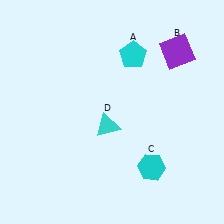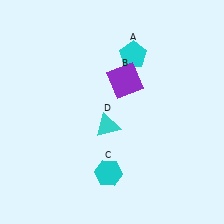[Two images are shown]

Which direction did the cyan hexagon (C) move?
The cyan hexagon (C) moved left.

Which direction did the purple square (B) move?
The purple square (B) moved left.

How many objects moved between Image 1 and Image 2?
2 objects moved between the two images.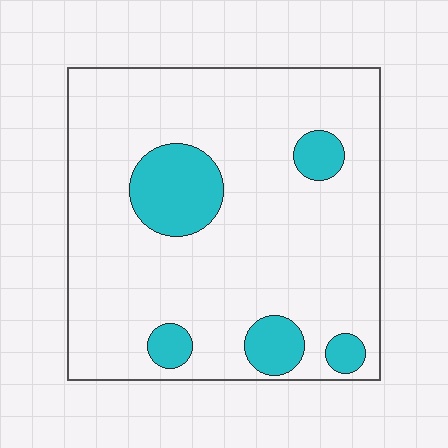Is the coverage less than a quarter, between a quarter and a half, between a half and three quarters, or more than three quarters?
Less than a quarter.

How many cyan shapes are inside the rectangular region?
5.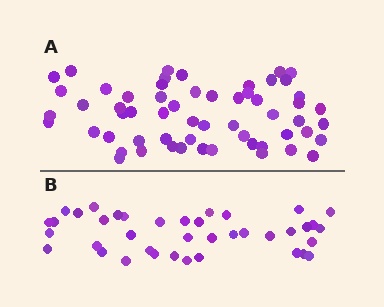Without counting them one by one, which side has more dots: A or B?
Region A (the top region) has more dots.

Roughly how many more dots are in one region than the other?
Region A has approximately 20 more dots than region B.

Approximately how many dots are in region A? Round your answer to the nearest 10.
About 60 dots. (The exact count is 58, which rounds to 60.)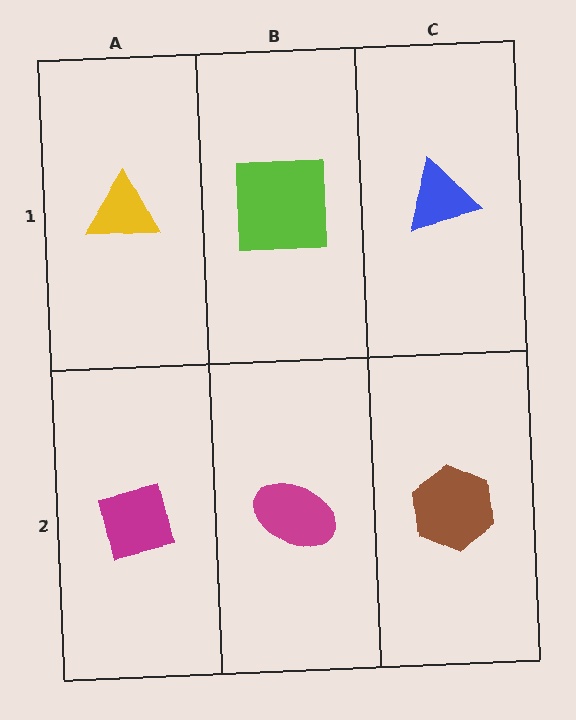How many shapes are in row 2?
3 shapes.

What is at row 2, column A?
A magenta square.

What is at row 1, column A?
A yellow triangle.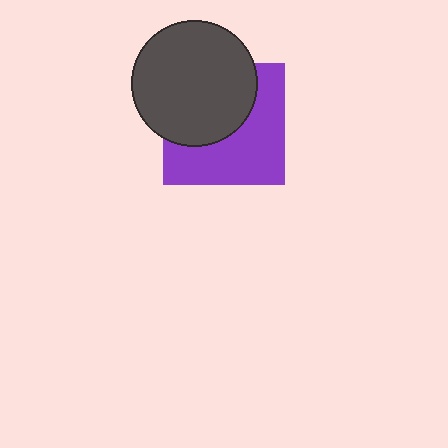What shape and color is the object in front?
The object in front is a dark gray circle.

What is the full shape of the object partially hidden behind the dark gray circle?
The partially hidden object is a purple square.